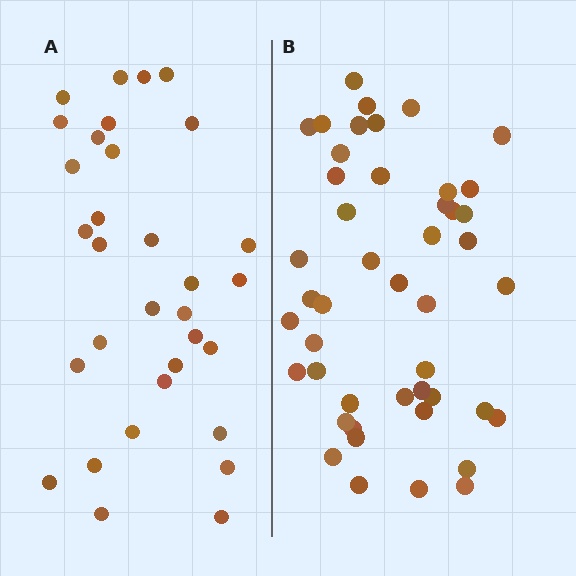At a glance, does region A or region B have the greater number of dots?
Region B (the right region) has more dots.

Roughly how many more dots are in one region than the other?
Region B has approximately 15 more dots than region A.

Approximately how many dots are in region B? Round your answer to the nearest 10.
About 50 dots. (The exact count is 46, which rounds to 50.)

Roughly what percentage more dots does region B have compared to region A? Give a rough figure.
About 45% more.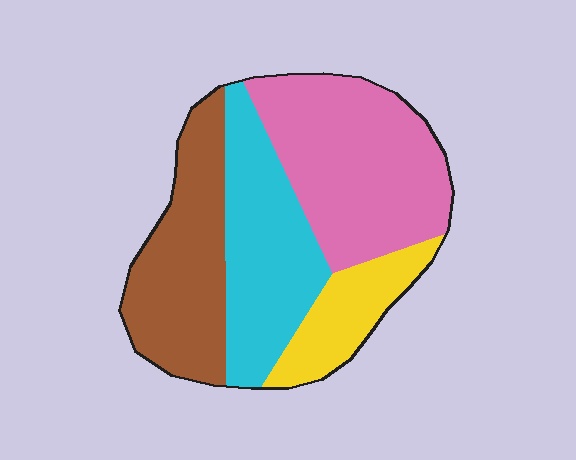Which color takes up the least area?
Yellow, at roughly 15%.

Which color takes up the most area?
Pink, at roughly 35%.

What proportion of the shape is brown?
Brown takes up about one quarter (1/4) of the shape.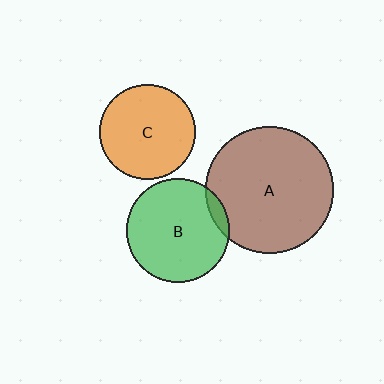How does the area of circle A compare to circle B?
Approximately 1.5 times.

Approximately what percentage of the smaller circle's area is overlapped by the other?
Approximately 5%.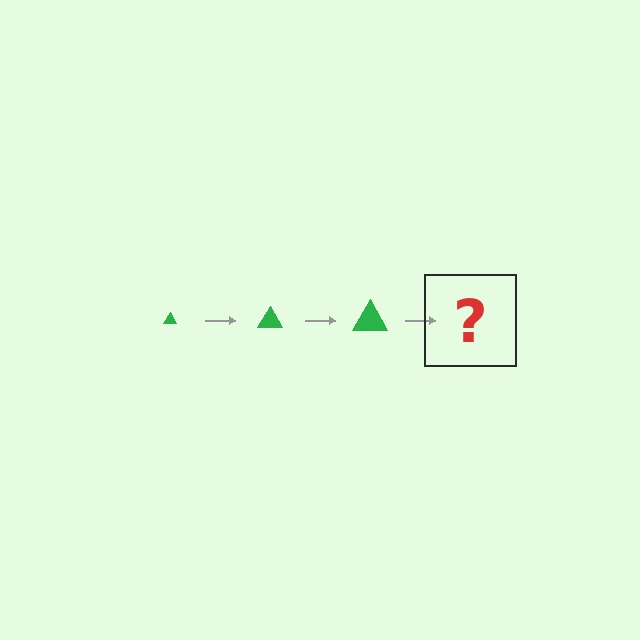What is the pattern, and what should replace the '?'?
The pattern is that the triangle gets progressively larger each step. The '?' should be a green triangle, larger than the previous one.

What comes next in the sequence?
The next element should be a green triangle, larger than the previous one.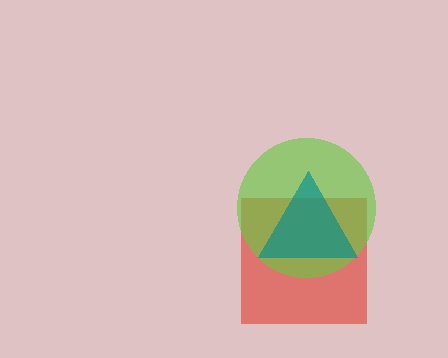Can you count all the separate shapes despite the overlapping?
Yes, there are 3 separate shapes.